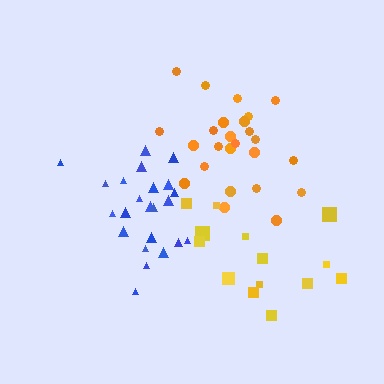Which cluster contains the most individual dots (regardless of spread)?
Orange (25).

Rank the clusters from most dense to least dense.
blue, orange, yellow.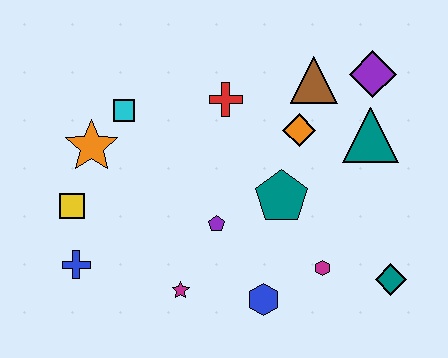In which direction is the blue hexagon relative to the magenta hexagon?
The blue hexagon is to the left of the magenta hexagon.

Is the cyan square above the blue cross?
Yes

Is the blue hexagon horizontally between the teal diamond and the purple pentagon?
Yes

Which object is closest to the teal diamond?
The magenta hexagon is closest to the teal diamond.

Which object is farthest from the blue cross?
The purple diamond is farthest from the blue cross.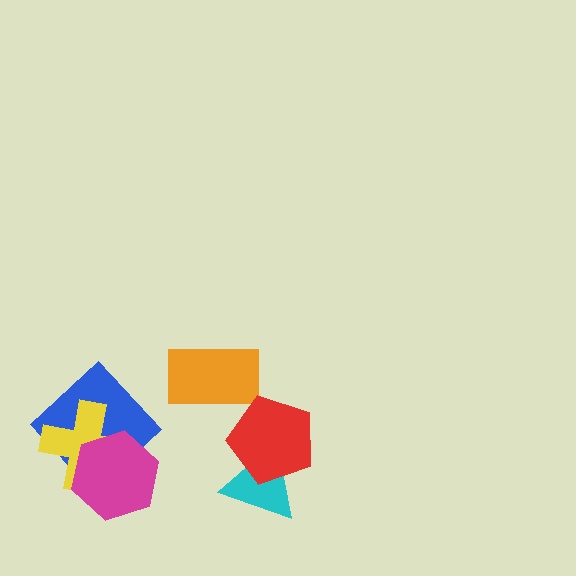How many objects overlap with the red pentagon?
1 object overlaps with the red pentagon.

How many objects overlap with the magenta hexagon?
2 objects overlap with the magenta hexagon.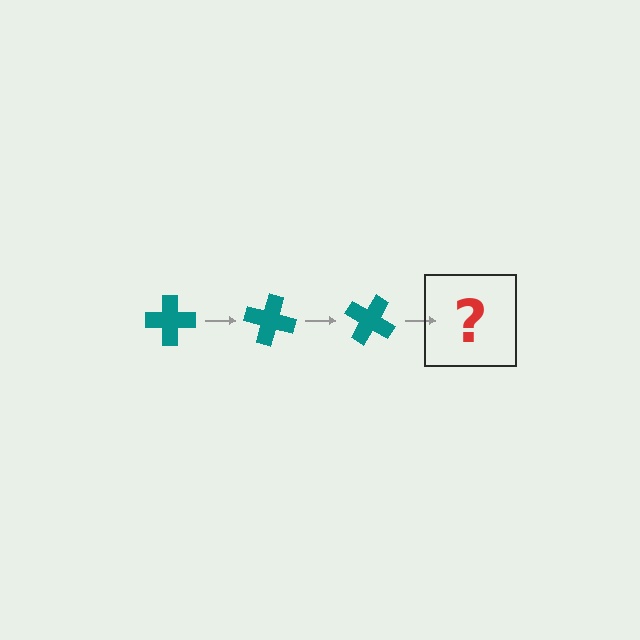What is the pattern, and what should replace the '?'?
The pattern is that the cross rotates 15 degrees each step. The '?' should be a teal cross rotated 45 degrees.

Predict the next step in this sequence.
The next step is a teal cross rotated 45 degrees.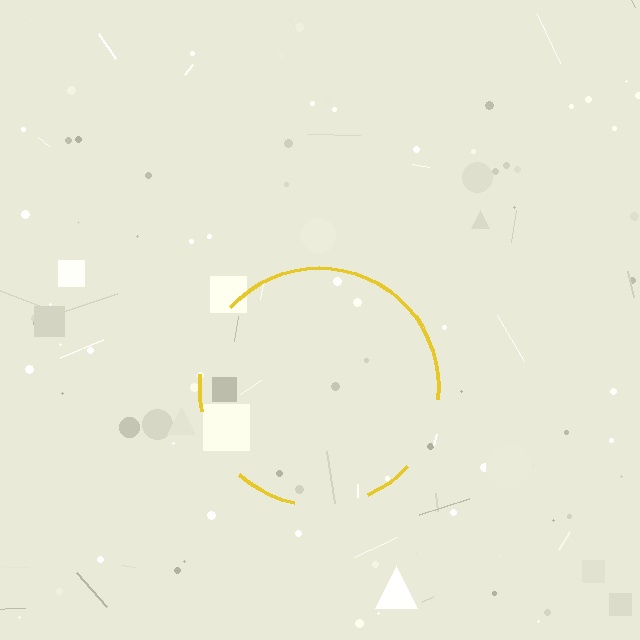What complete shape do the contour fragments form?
The contour fragments form a circle.